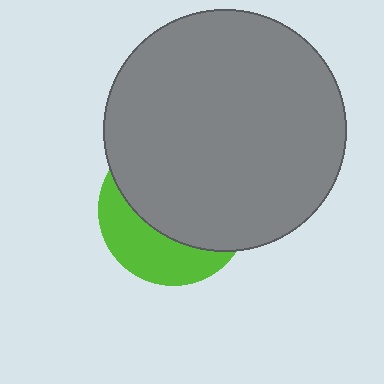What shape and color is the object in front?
The object in front is a gray circle.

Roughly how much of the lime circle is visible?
A small part of it is visible (roughly 34%).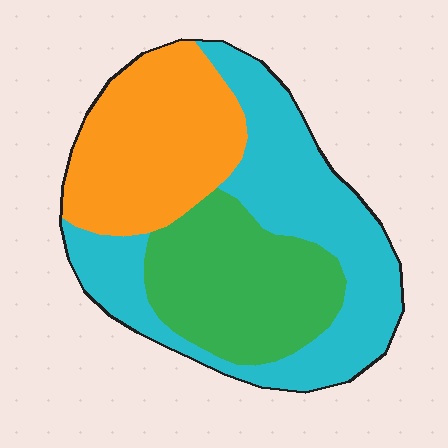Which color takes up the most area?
Cyan, at roughly 40%.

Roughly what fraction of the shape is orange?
Orange takes up about one third (1/3) of the shape.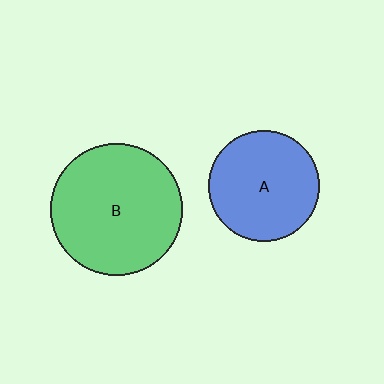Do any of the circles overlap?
No, none of the circles overlap.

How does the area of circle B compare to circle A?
Approximately 1.4 times.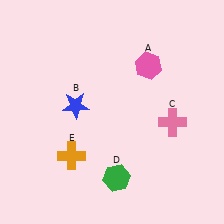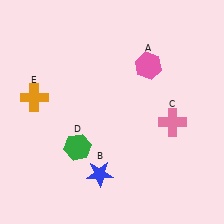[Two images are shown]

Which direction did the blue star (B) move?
The blue star (B) moved down.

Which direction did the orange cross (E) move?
The orange cross (E) moved up.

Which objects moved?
The objects that moved are: the blue star (B), the green hexagon (D), the orange cross (E).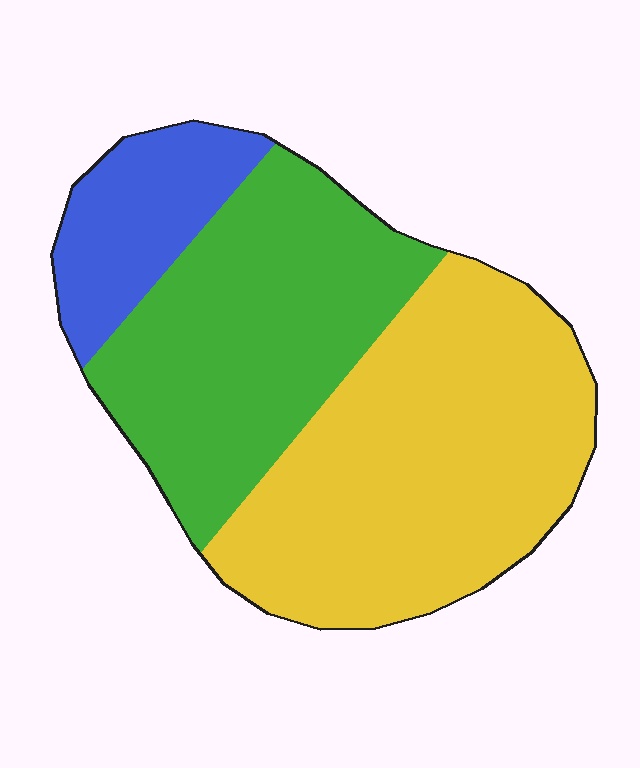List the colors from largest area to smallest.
From largest to smallest: yellow, green, blue.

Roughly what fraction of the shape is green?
Green takes up about three eighths (3/8) of the shape.